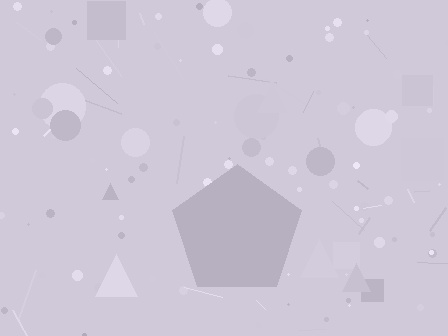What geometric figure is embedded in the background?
A pentagon is embedded in the background.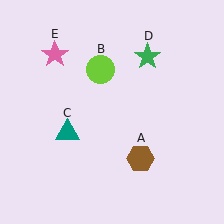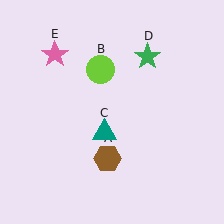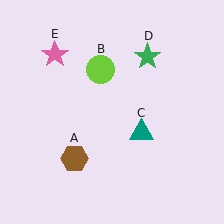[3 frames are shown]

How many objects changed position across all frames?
2 objects changed position: brown hexagon (object A), teal triangle (object C).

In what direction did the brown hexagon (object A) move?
The brown hexagon (object A) moved left.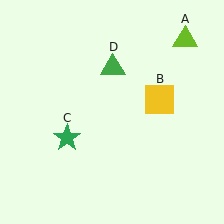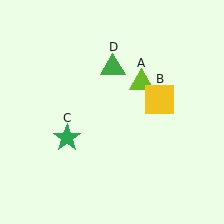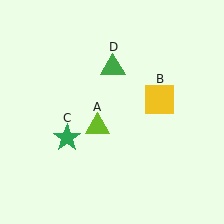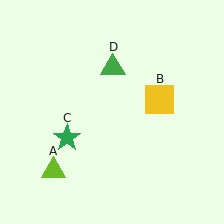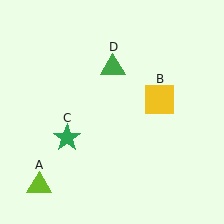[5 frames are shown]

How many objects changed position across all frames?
1 object changed position: lime triangle (object A).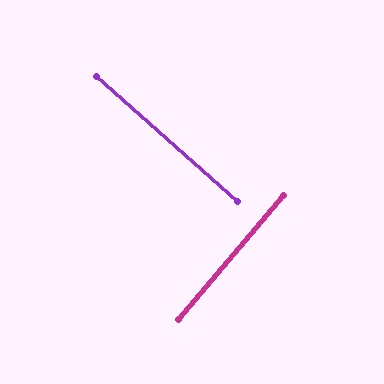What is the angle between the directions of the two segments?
Approximately 89 degrees.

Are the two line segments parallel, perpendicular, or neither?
Perpendicular — they meet at approximately 89°.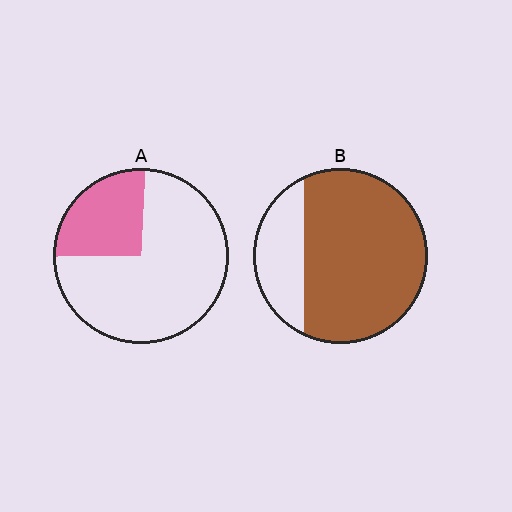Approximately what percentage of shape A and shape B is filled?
A is approximately 25% and B is approximately 75%.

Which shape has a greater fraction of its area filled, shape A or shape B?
Shape B.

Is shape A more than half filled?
No.